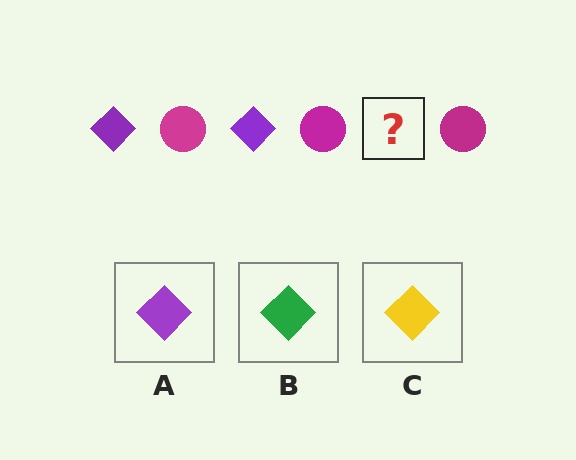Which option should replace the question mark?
Option A.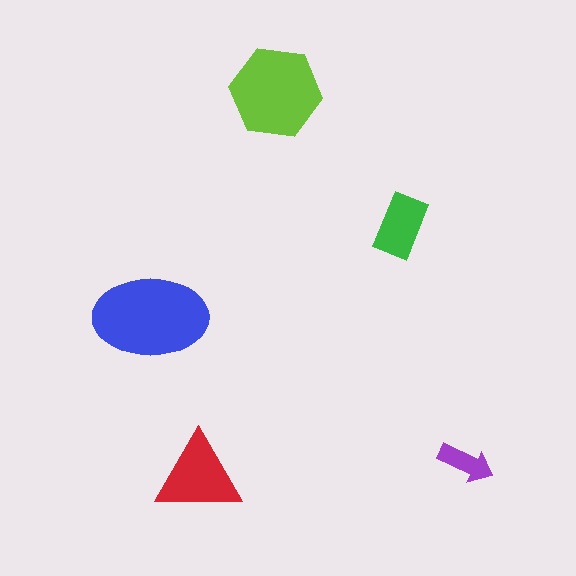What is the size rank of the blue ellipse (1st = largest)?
1st.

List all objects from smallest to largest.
The purple arrow, the green rectangle, the red triangle, the lime hexagon, the blue ellipse.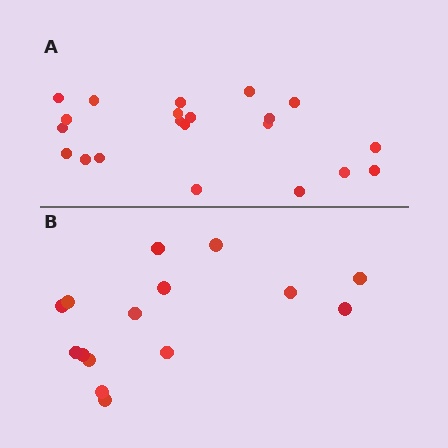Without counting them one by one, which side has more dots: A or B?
Region A (the top region) has more dots.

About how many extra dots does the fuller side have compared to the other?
Region A has about 6 more dots than region B.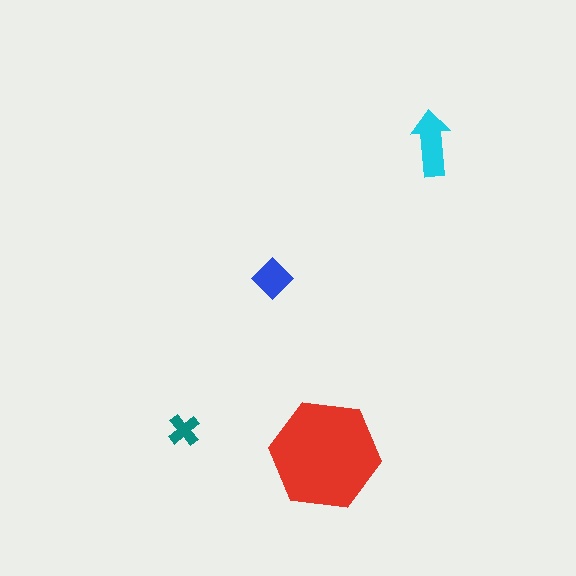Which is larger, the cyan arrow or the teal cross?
The cyan arrow.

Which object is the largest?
The red hexagon.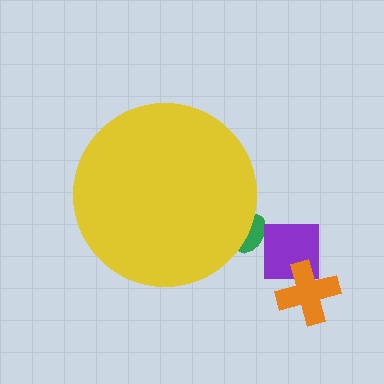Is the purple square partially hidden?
No, the purple square is fully visible.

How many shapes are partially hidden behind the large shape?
1 shape is partially hidden.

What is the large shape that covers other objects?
A yellow circle.